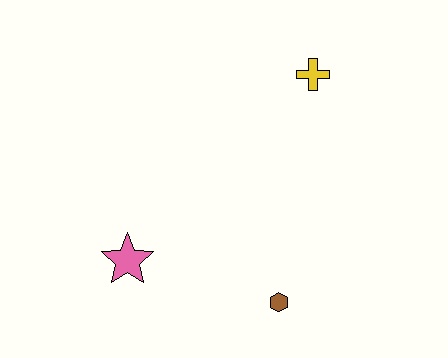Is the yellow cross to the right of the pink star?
Yes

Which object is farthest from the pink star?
The yellow cross is farthest from the pink star.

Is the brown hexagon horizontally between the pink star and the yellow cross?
Yes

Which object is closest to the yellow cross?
The brown hexagon is closest to the yellow cross.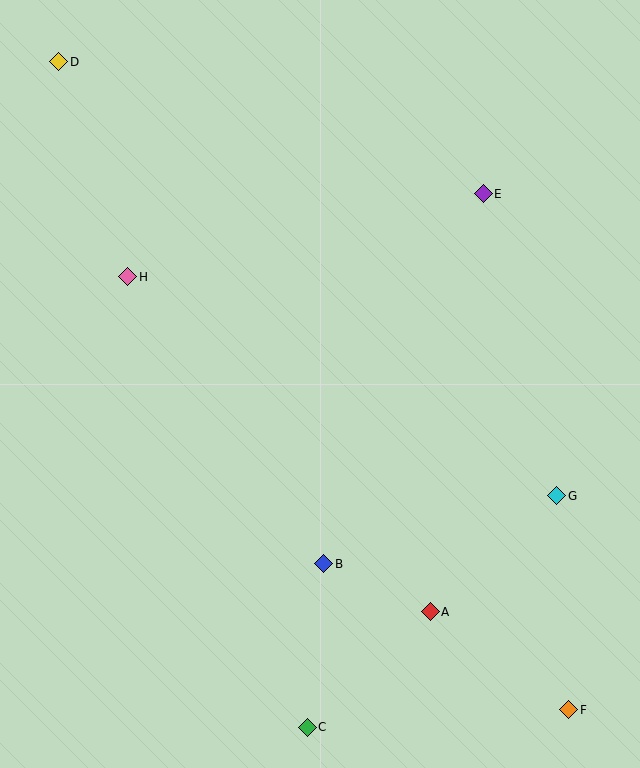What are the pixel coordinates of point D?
Point D is at (59, 62).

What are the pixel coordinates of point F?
Point F is at (569, 710).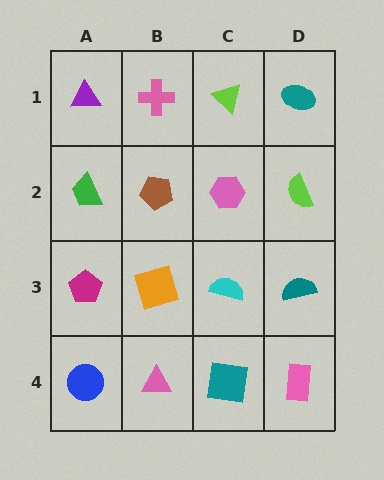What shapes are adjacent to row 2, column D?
A teal ellipse (row 1, column D), a teal semicircle (row 3, column D), a pink hexagon (row 2, column C).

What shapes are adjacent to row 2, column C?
A lime triangle (row 1, column C), a cyan semicircle (row 3, column C), a brown pentagon (row 2, column B), a lime semicircle (row 2, column D).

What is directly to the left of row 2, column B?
A green trapezoid.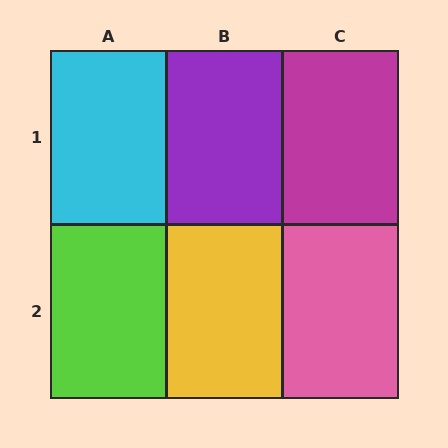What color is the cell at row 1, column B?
Purple.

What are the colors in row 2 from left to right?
Lime, yellow, pink.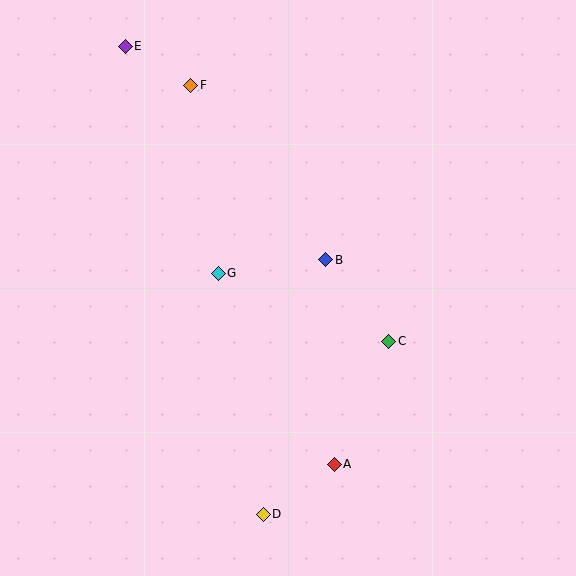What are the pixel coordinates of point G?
Point G is at (218, 273).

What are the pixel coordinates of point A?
Point A is at (334, 464).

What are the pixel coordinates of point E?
Point E is at (125, 46).